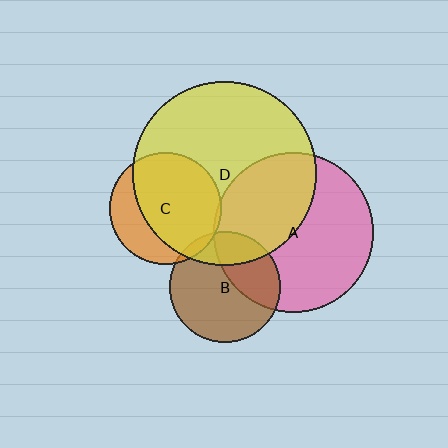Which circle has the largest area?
Circle D (yellow).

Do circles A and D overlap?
Yes.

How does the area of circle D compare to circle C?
Approximately 2.7 times.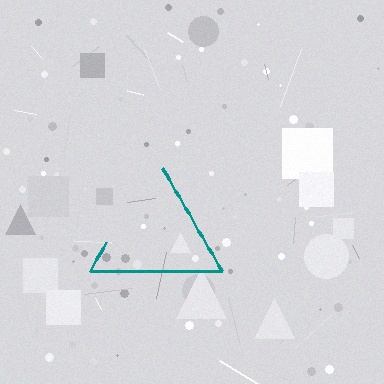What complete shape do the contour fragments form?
The contour fragments form a triangle.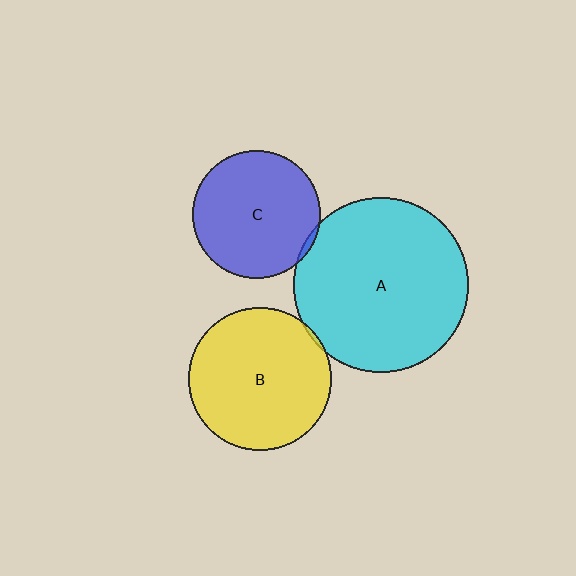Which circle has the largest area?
Circle A (cyan).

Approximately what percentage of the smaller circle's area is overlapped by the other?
Approximately 5%.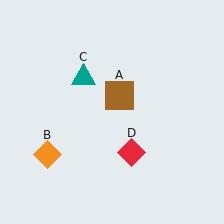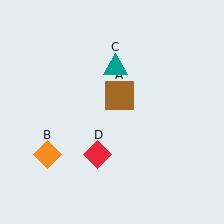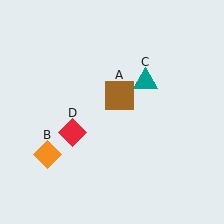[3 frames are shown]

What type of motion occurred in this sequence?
The teal triangle (object C), red diamond (object D) rotated clockwise around the center of the scene.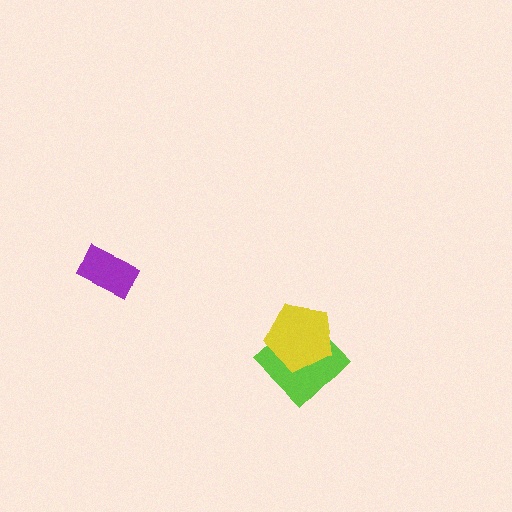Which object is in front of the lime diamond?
The yellow pentagon is in front of the lime diamond.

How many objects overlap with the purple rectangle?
0 objects overlap with the purple rectangle.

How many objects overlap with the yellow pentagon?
1 object overlaps with the yellow pentagon.